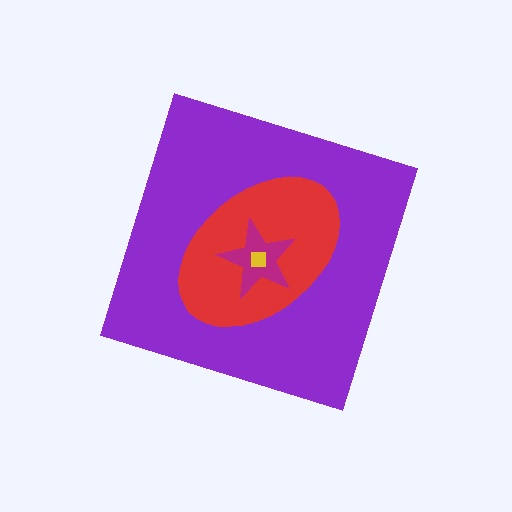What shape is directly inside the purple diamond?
The red ellipse.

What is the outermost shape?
The purple diamond.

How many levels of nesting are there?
4.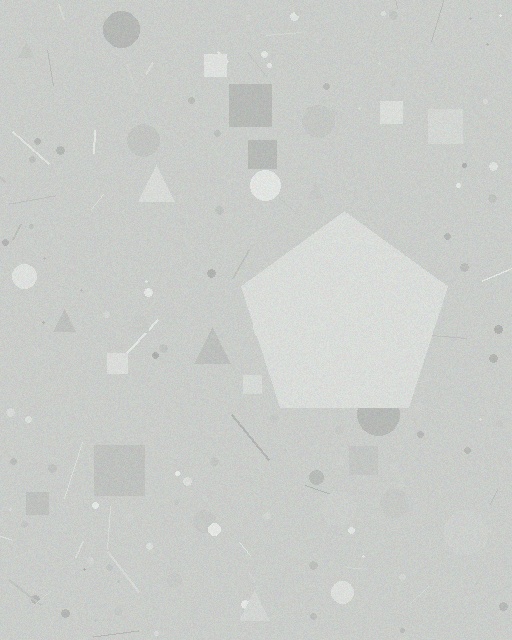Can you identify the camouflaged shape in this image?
The camouflaged shape is a pentagon.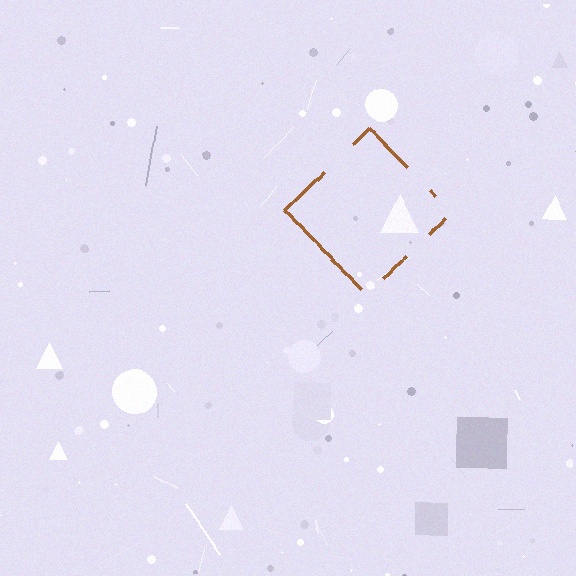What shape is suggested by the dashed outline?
The dashed outline suggests a diamond.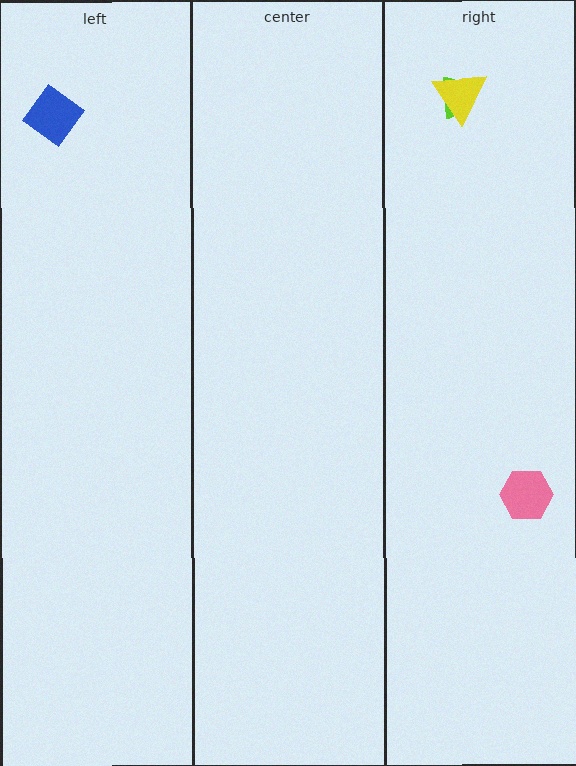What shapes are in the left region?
The blue diamond.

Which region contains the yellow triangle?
The right region.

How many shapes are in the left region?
1.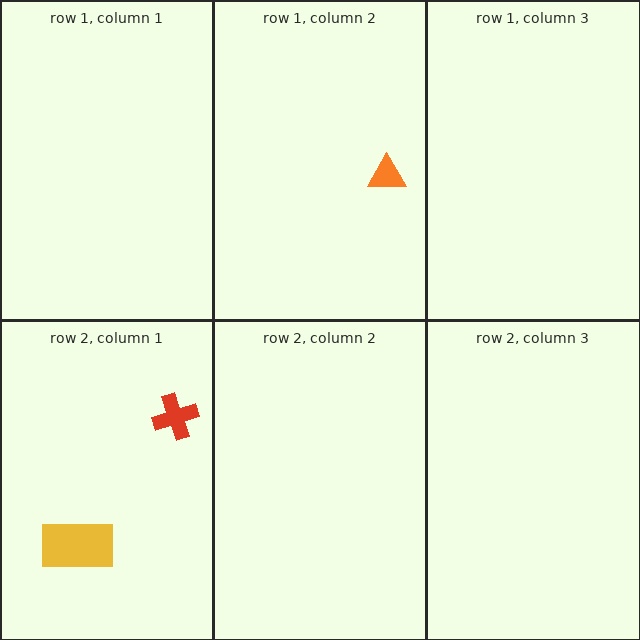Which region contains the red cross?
The row 2, column 1 region.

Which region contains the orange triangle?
The row 1, column 2 region.